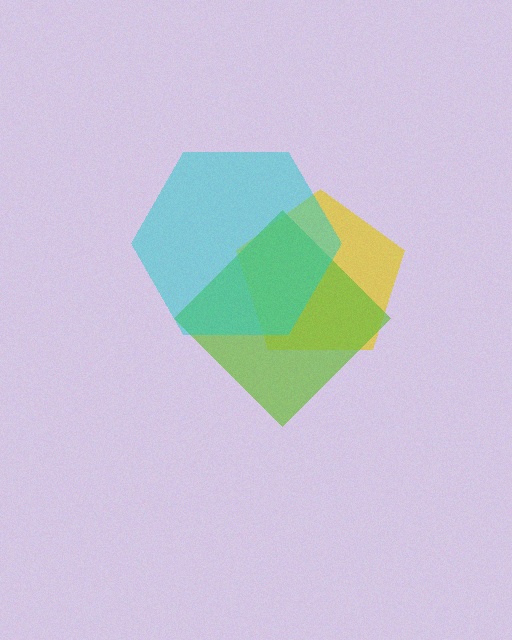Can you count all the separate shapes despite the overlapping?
Yes, there are 3 separate shapes.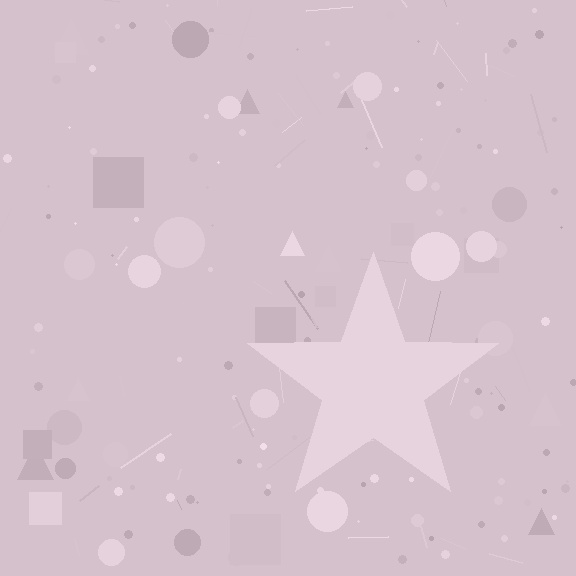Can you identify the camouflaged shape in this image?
The camouflaged shape is a star.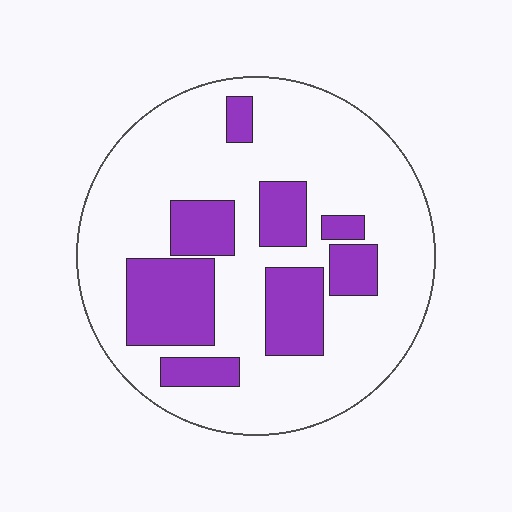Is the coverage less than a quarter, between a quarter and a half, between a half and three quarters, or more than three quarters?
Between a quarter and a half.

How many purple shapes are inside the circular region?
8.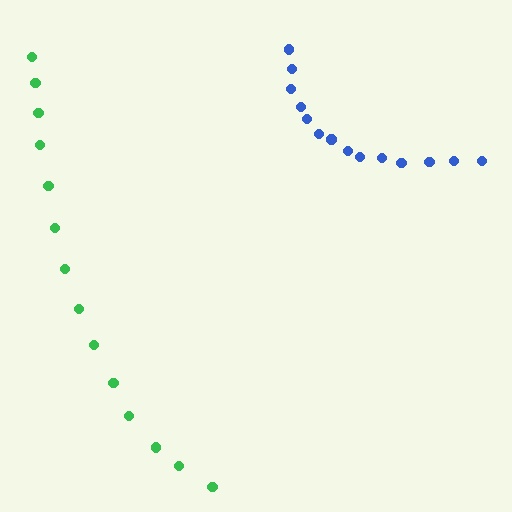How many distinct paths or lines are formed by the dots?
There are 2 distinct paths.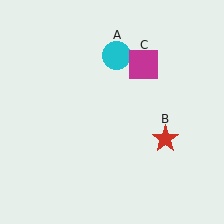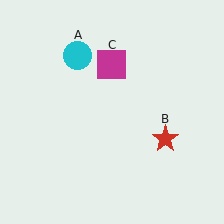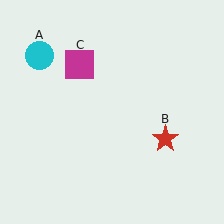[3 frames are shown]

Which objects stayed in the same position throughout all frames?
Red star (object B) remained stationary.